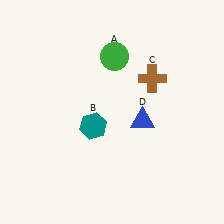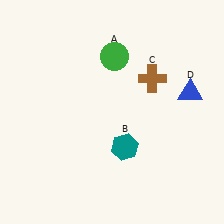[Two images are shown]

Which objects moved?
The objects that moved are: the teal hexagon (B), the blue triangle (D).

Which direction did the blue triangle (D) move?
The blue triangle (D) moved right.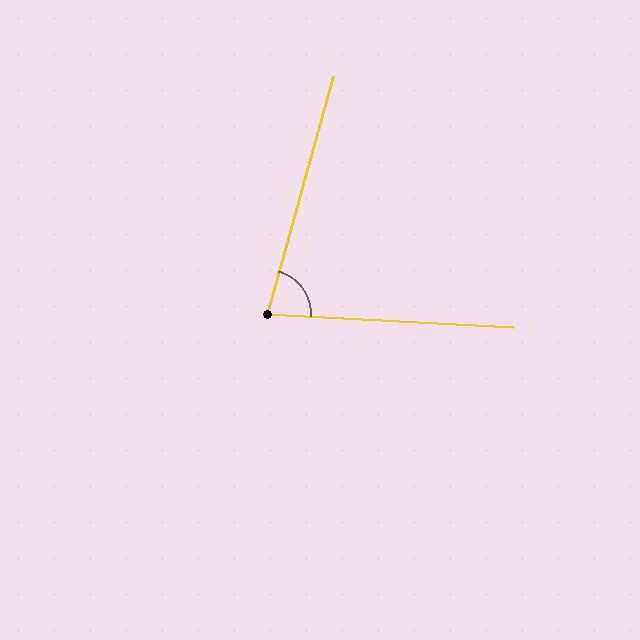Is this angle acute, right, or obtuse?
It is acute.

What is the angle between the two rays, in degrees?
Approximately 78 degrees.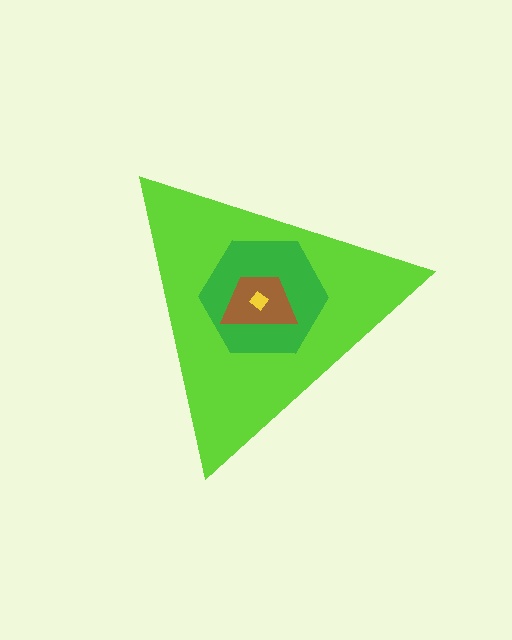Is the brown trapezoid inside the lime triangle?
Yes.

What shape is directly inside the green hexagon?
The brown trapezoid.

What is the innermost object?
The yellow diamond.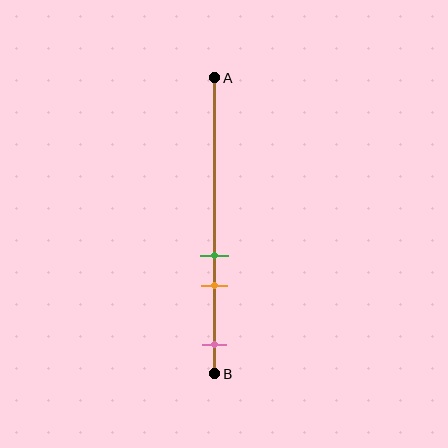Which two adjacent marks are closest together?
The green and orange marks are the closest adjacent pair.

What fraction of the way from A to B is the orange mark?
The orange mark is approximately 70% (0.7) of the way from A to B.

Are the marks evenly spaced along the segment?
No, the marks are not evenly spaced.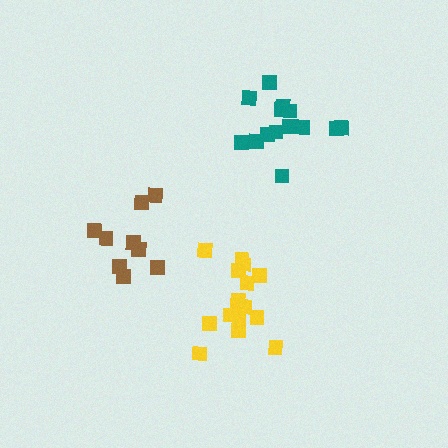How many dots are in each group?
Group 1: 15 dots, Group 2: 9 dots, Group 3: 14 dots (38 total).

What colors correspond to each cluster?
The clusters are colored: yellow, brown, teal.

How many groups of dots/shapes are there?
There are 3 groups.